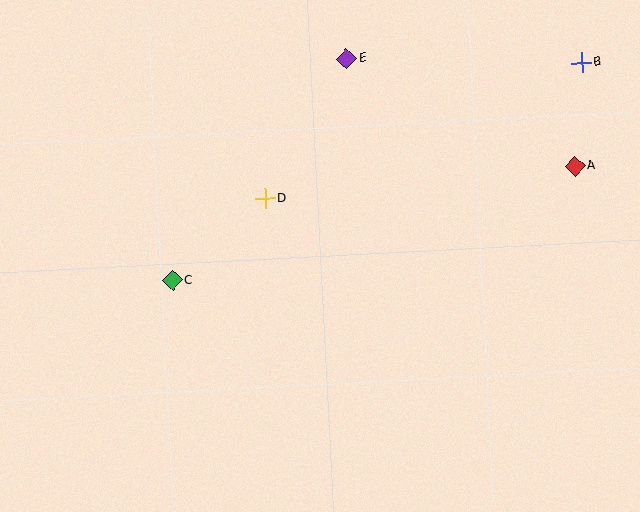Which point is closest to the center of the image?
Point D at (265, 199) is closest to the center.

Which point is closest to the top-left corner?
Point C is closest to the top-left corner.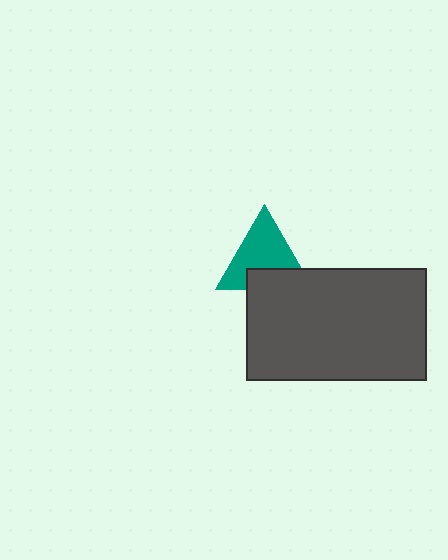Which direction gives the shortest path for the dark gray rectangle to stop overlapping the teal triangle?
Moving down gives the shortest separation.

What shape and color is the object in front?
The object in front is a dark gray rectangle.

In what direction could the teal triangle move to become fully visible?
The teal triangle could move up. That would shift it out from behind the dark gray rectangle entirely.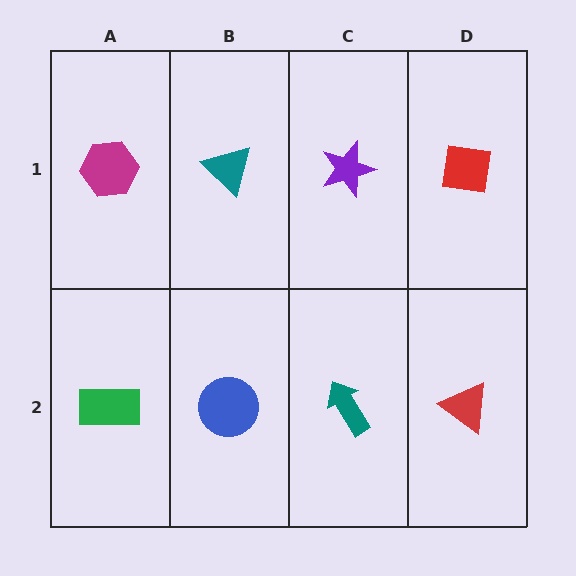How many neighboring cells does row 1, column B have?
3.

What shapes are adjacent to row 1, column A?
A green rectangle (row 2, column A), a teal triangle (row 1, column B).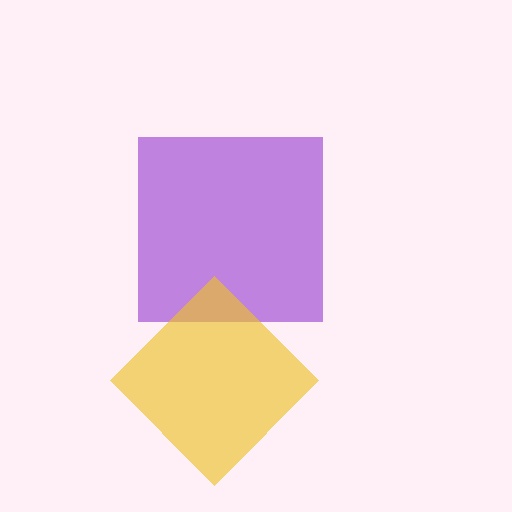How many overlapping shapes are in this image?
There are 2 overlapping shapes in the image.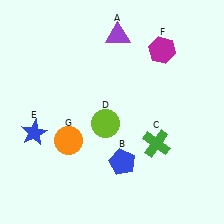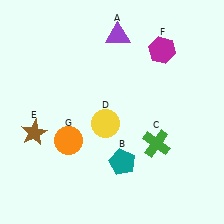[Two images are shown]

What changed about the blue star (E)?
In Image 1, E is blue. In Image 2, it changed to brown.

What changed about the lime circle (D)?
In Image 1, D is lime. In Image 2, it changed to yellow.